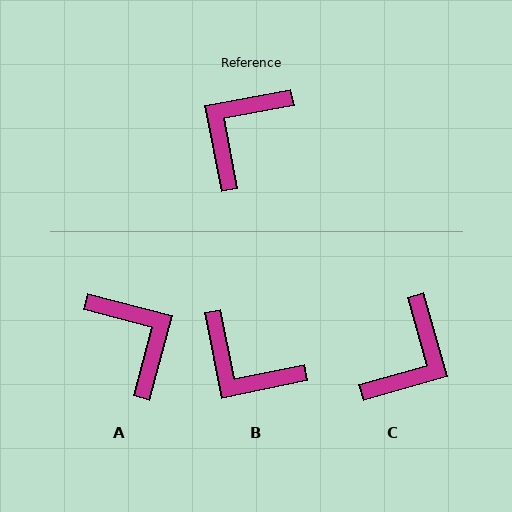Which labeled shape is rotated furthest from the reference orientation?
C, about 174 degrees away.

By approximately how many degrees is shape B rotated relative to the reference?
Approximately 91 degrees counter-clockwise.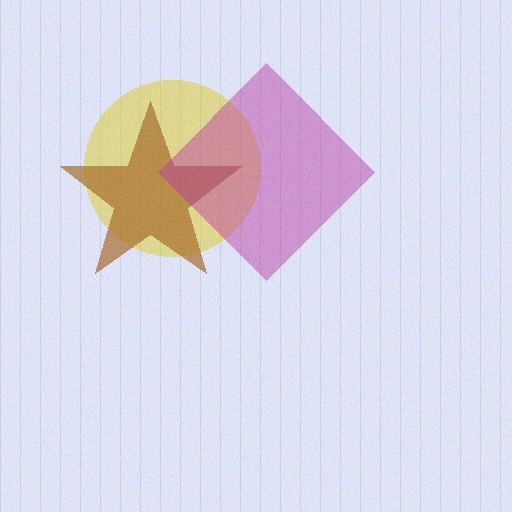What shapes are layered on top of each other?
The layered shapes are: a yellow circle, a brown star, a magenta diamond.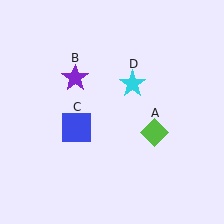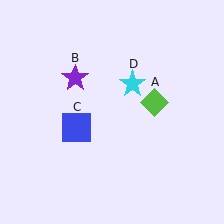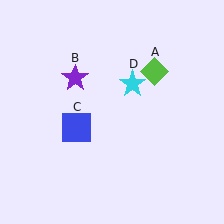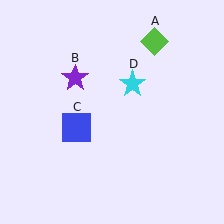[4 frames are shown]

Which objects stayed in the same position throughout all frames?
Purple star (object B) and blue square (object C) and cyan star (object D) remained stationary.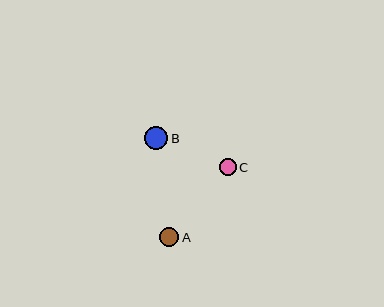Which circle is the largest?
Circle B is the largest with a size of approximately 24 pixels.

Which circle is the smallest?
Circle C is the smallest with a size of approximately 17 pixels.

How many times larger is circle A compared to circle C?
Circle A is approximately 1.1 times the size of circle C.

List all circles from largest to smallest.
From largest to smallest: B, A, C.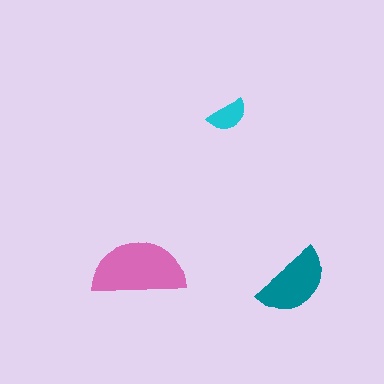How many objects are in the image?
There are 3 objects in the image.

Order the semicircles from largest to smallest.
the pink one, the teal one, the cyan one.